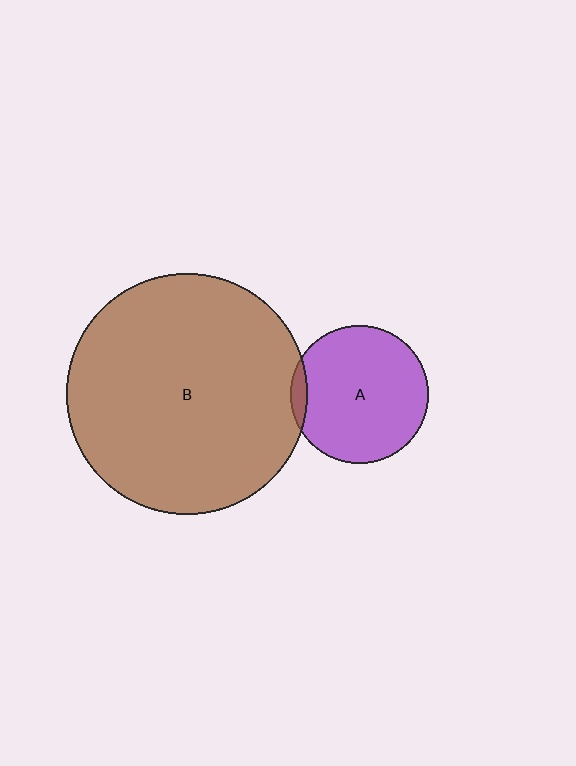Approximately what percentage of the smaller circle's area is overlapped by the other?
Approximately 5%.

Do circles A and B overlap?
Yes.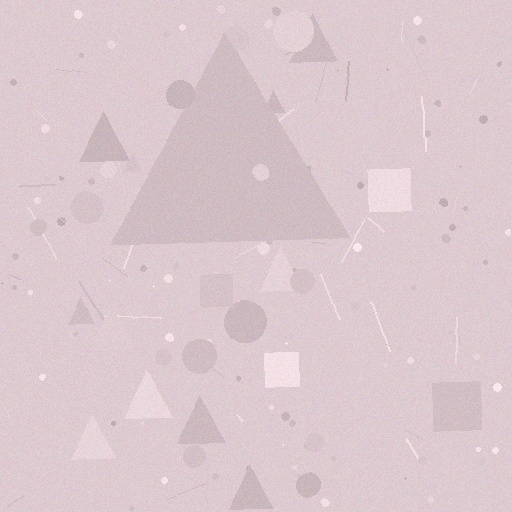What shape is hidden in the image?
A triangle is hidden in the image.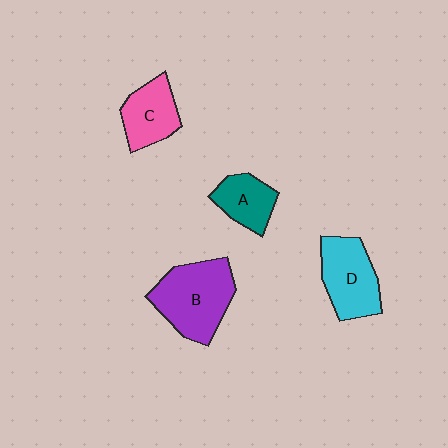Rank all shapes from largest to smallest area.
From largest to smallest: B (purple), D (cyan), C (pink), A (teal).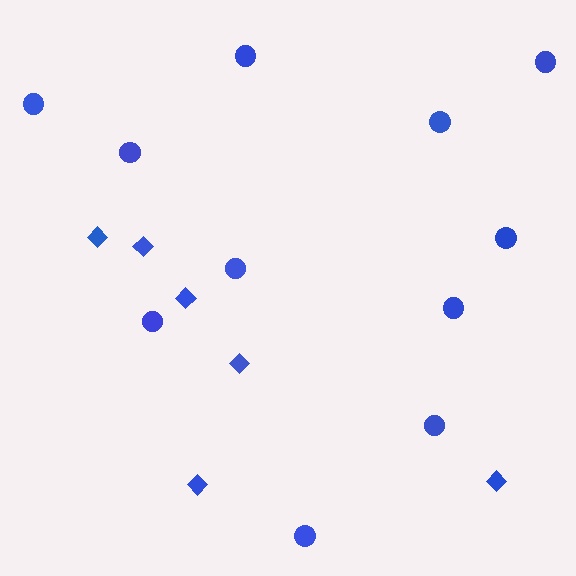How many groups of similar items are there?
There are 2 groups: one group of diamonds (6) and one group of circles (11).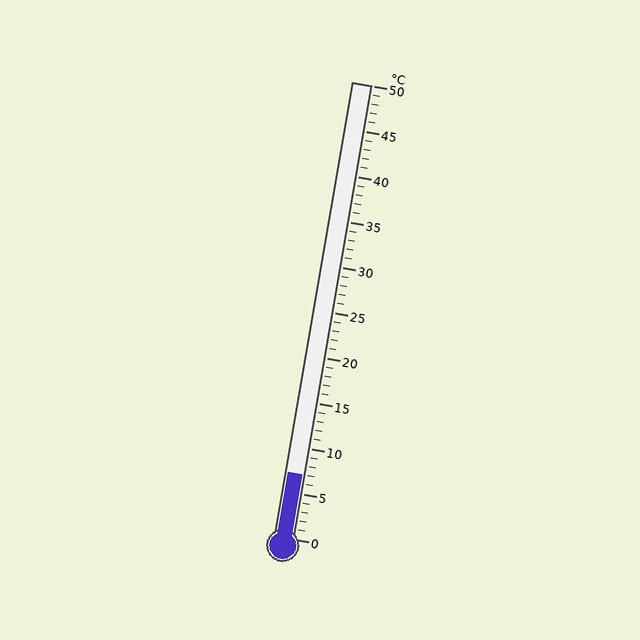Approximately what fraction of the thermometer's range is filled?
The thermometer is filled to approximately 15% of its range.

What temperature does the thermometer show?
The thermometer shows approximately 7°C.